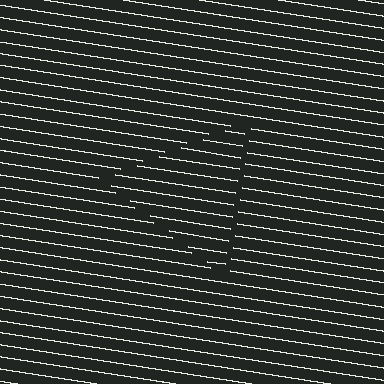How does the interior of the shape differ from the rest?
The interior of the shape contains the same grating, shifted by half a period — the contour is defined by the phase discontinuity where line-ends from the inner and outer gratings abut.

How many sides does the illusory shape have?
3 sides — the line-ends trace a triangle.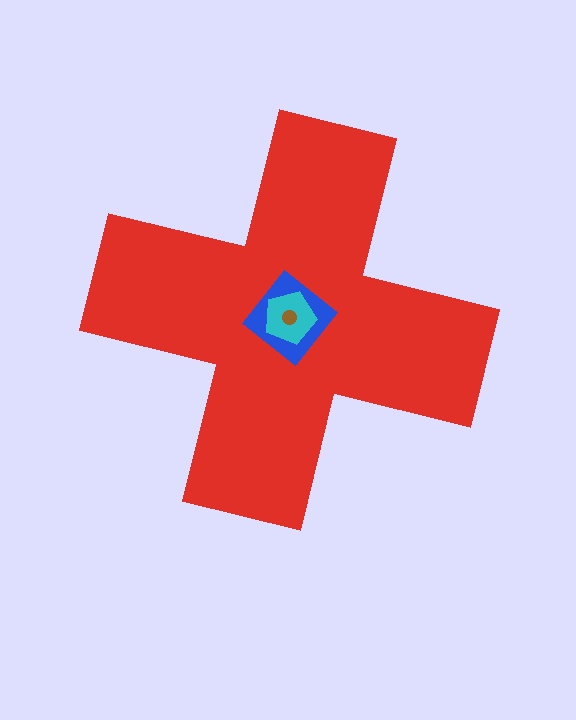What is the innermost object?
The brown circle.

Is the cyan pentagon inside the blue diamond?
Yes.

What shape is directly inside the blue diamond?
The cyan pentagon.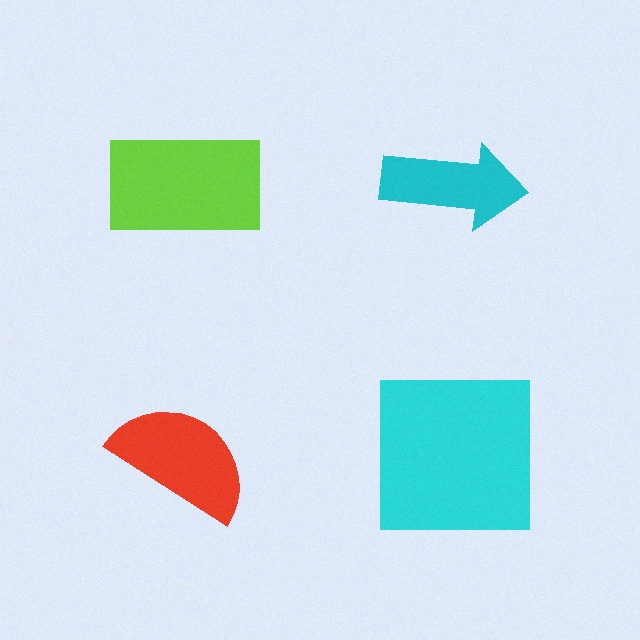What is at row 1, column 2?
A cyan arrow.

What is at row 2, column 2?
A cyan square.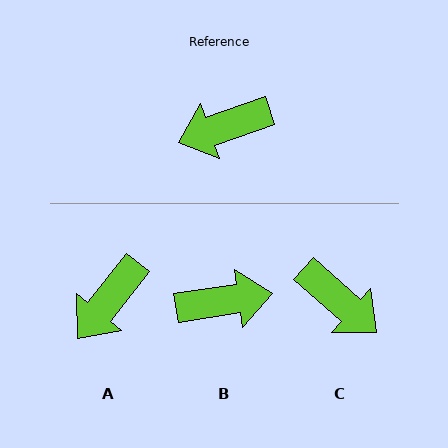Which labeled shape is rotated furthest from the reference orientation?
B, about 169 degrees away.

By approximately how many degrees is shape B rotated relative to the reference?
Approximately 169 degrees counter-clockwise.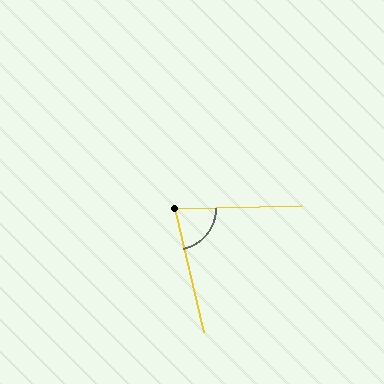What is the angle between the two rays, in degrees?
Approximately 78 degrees.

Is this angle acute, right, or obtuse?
It is acute.